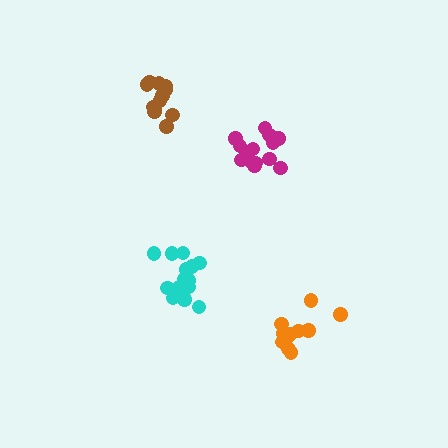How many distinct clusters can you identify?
There are 4 distinct clusters.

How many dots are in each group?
Group 1: 16 dots, Group 2: 12 dots, Group 3: 11 dots, Group 4: 14 dots (53 total).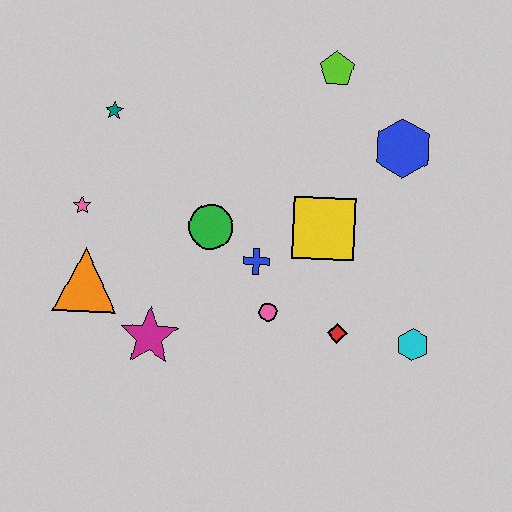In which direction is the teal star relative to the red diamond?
The teal star is to the left of the red diamond.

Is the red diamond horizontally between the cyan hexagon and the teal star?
Yes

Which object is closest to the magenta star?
The orange triangle is closest to the magenta star.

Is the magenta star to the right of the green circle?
No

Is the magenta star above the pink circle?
No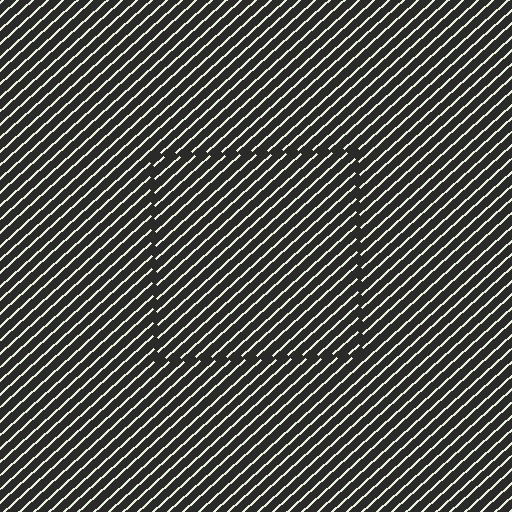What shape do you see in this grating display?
An illusory square. The interior of the shape contains the same grating, shifted by half a period — the contour is defined by the phase discontinuity where line-ends from the inner and outer gratings abut.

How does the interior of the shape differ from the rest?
The interior of the shape contains the same grating, shifted by half a period — the contour is defined by the phase discontinuity where line-ends from the inner and outer gratings abut.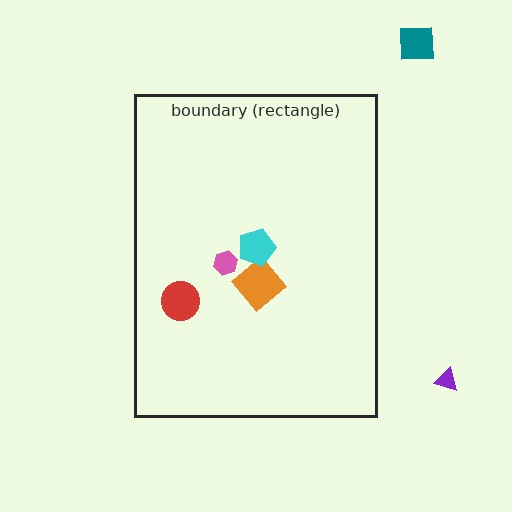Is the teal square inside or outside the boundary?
Outside.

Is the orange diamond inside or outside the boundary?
Inside.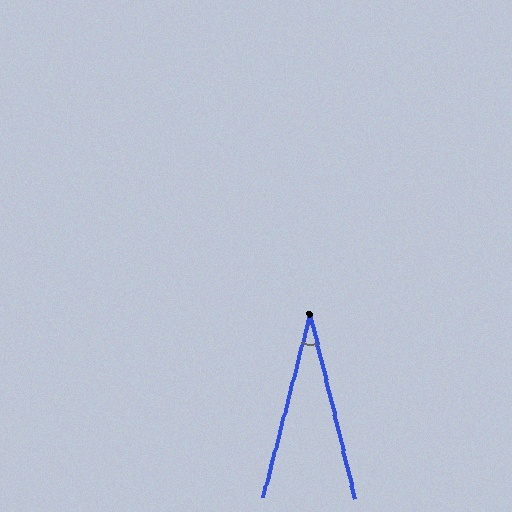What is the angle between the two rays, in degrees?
Approximately 28 degrees.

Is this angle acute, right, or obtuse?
It is acute.